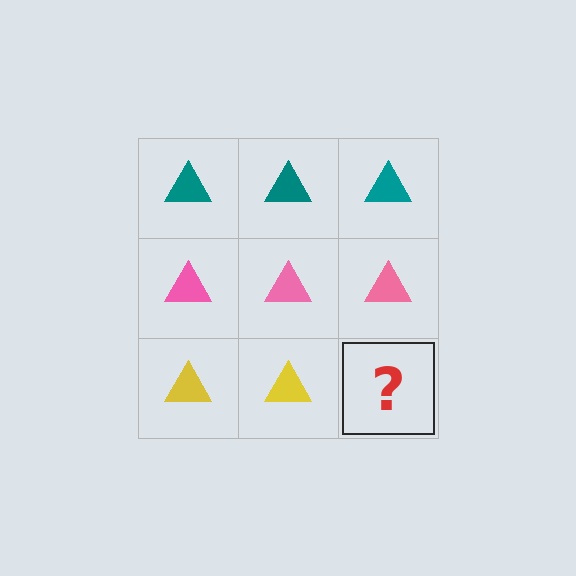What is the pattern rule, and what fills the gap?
The rule is that each row has a consistent color. The gap should be filled with a yellow triangle.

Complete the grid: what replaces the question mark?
The question mark should be replaced with a yellow triangle.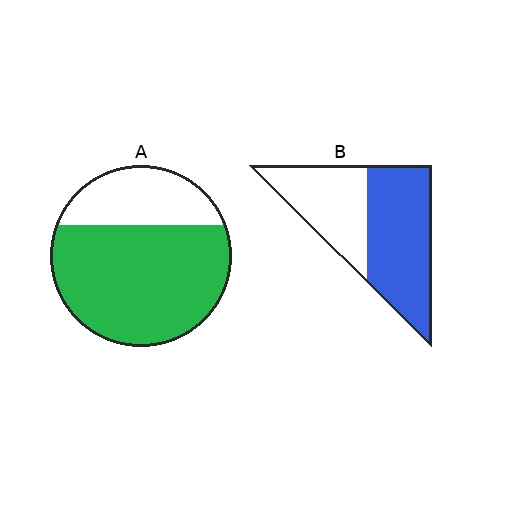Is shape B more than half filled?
Yes.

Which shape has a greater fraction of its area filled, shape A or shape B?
Shape A.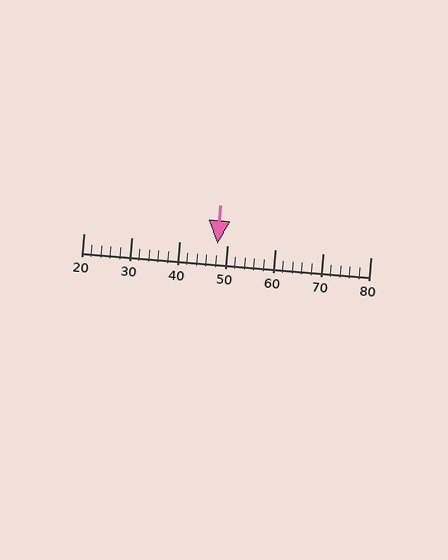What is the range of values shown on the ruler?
The ruler shows values from 20 to 80.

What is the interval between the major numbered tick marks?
The major tick marks are spaced 10 units apart.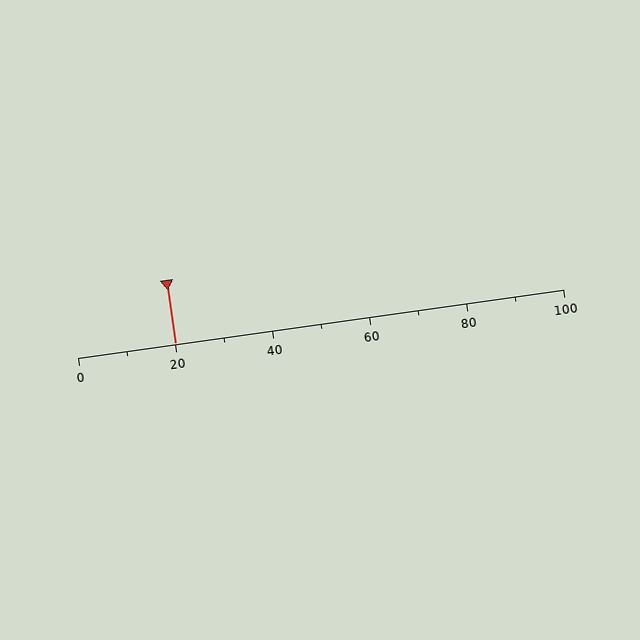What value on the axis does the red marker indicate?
The marker indicates approximately 20.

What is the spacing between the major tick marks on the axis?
The major ticks are spaced 20 apart.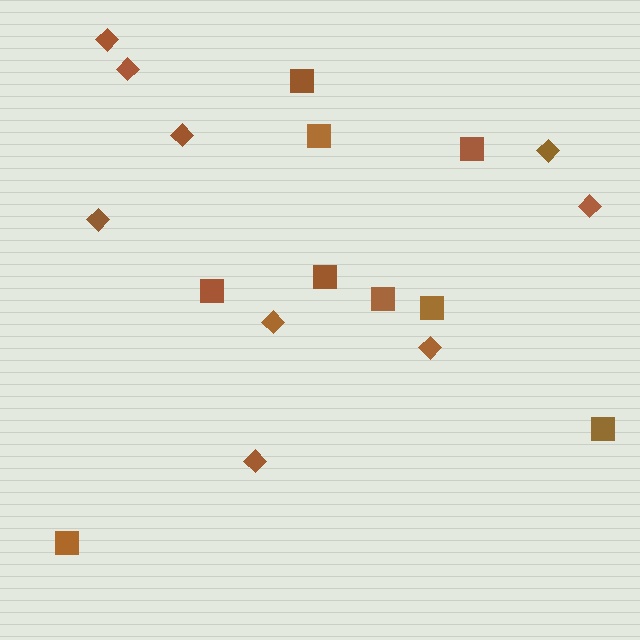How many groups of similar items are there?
There are 2 groups: one group of squares (9) and one group of diamonds (9).